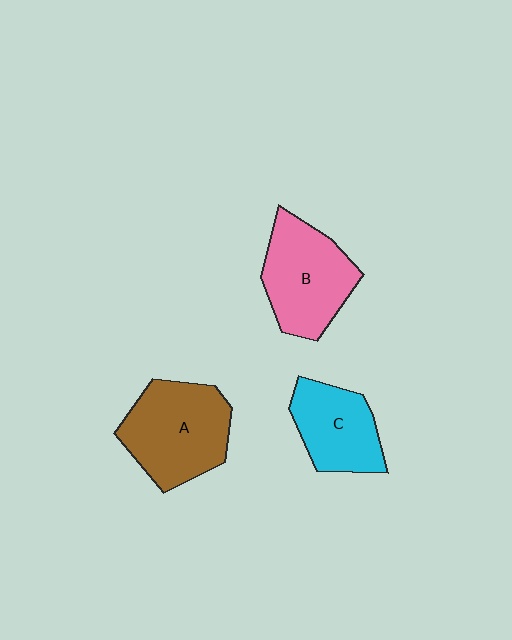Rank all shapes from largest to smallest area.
From largest to smallest: A (brown), B (pink), C (cyan).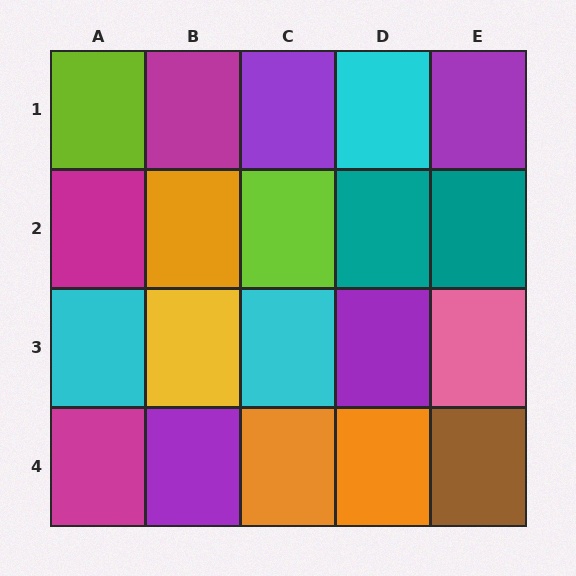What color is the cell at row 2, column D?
Teal.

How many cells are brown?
1 cell is brown.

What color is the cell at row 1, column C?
Purple.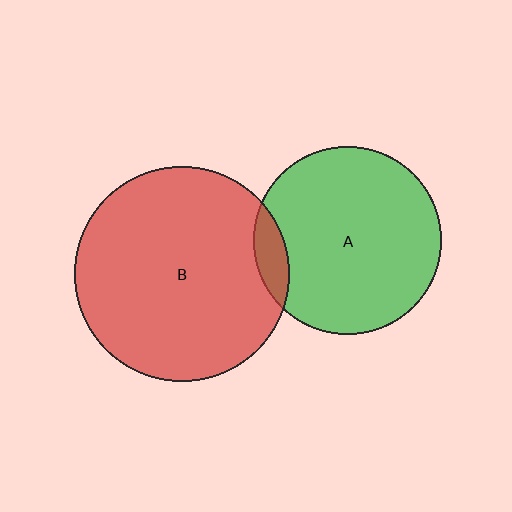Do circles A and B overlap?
Yes.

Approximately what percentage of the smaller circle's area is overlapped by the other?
Approximately 10%.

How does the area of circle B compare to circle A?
Approximately 1.3 times.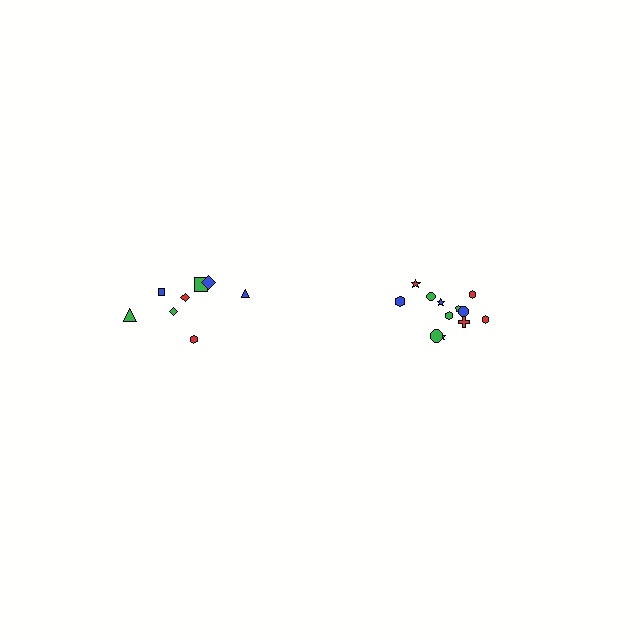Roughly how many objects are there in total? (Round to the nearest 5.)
Roughly 20 objects in total.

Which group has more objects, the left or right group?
The right group.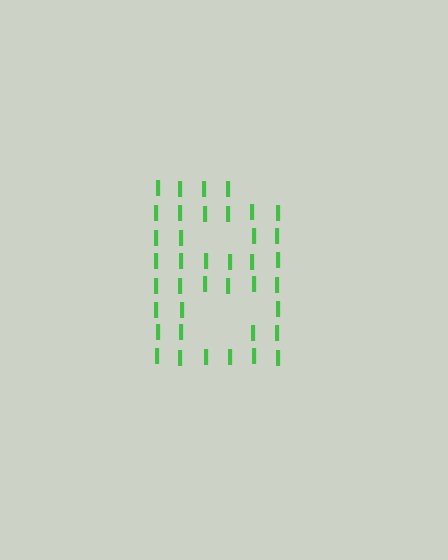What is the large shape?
The large shape is the letter B.